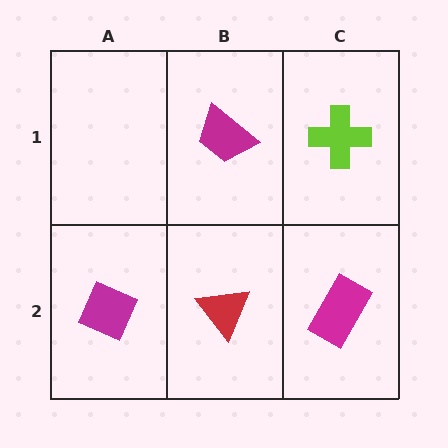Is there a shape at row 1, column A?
No, that cell is empty.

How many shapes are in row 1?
2 shapes.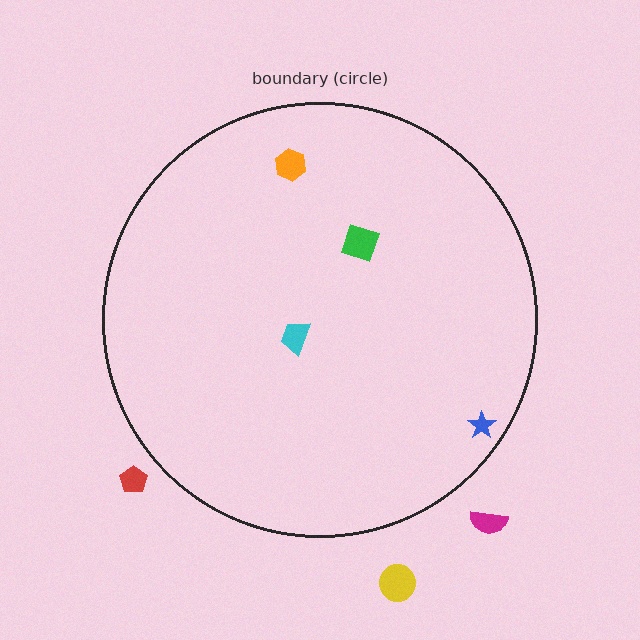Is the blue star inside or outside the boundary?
Inside.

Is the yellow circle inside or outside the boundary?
Outside.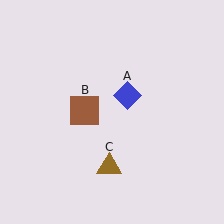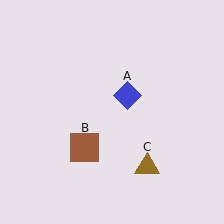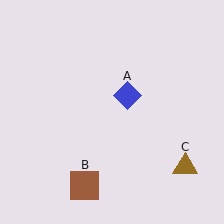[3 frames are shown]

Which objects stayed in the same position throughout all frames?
Blue diamond (object A) remained stationary.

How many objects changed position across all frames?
2 objects changed position: brown square (object B), brown triangle (object C).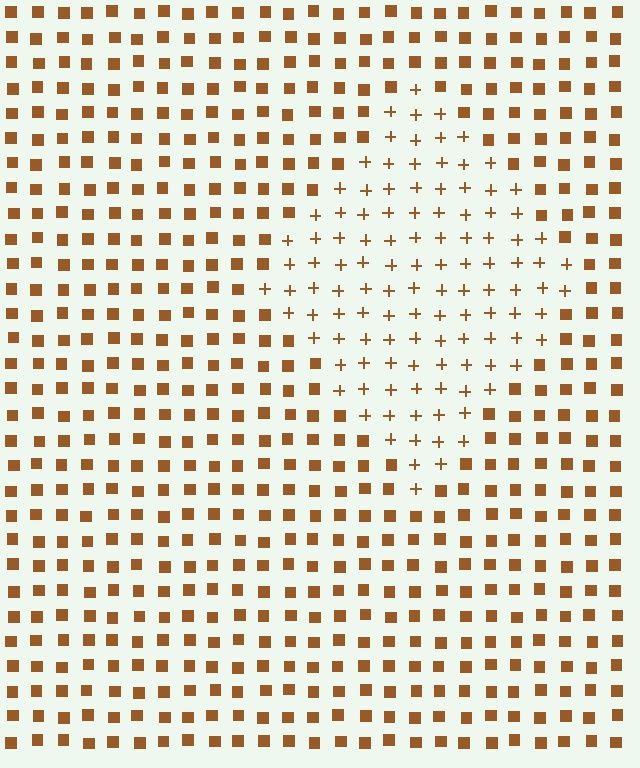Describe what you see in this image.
The image is filled with small brown elements arranged in a uniform grid. A diamond-shaped region contains plus signs, while the surrounding area contains squares. The boundary is defined purely by the change in element shape.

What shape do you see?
I see a diamond.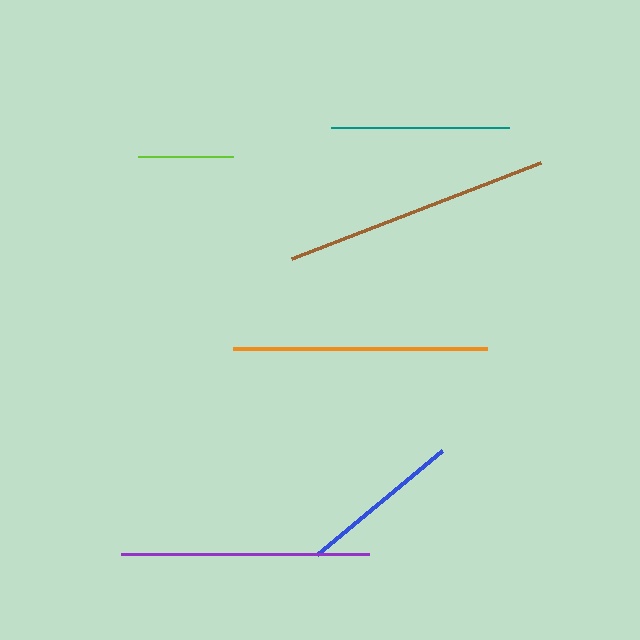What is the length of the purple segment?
The purple segment is approximately 248 pixels long.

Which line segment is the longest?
The brown line is the longest at approximately 267 pixels.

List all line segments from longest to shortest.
From longest to shortest: brown, orange, purple, teal, blue, lime.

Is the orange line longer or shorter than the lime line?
The orange line is longer than the lime line.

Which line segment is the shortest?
The lime line is the shortest at approximately 95 pixels.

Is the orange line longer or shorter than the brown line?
The brown line is longer than the orange line.